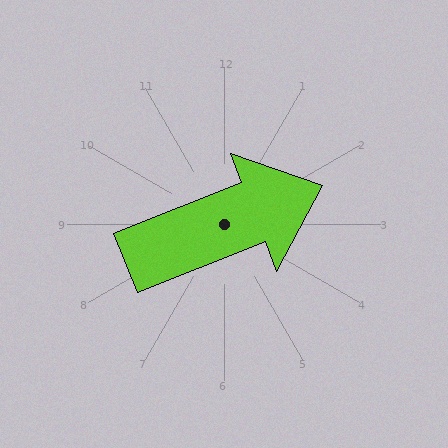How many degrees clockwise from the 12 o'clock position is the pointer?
Approximately 68 degrees.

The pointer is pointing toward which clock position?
Roughly 2 o'clock.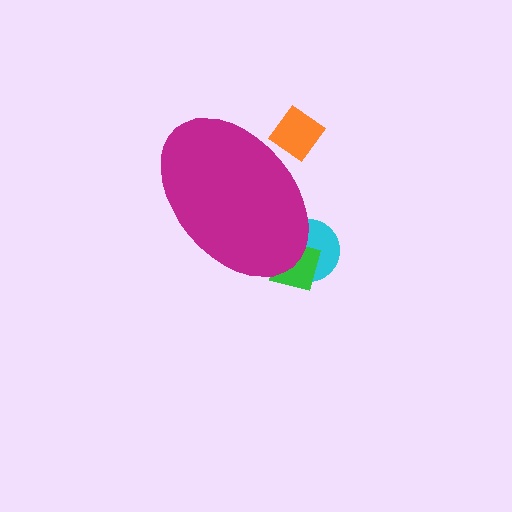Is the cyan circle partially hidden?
Yes, the cyan circle is partially hidden behind the magenta ellipse.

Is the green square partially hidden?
Yes, the green square is partially hidden behind the magenta ellipse.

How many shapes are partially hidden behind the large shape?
3 shapes are partially hidden.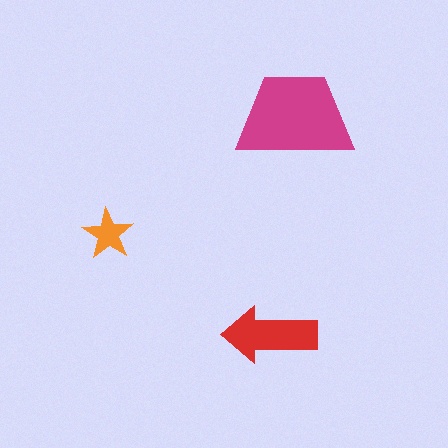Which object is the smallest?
The orange star.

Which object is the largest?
The magenta trapezoid.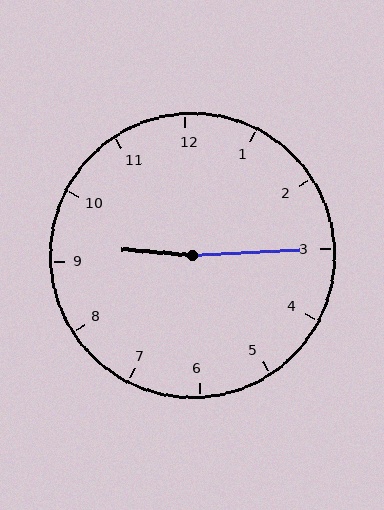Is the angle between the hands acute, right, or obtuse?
It is obtuse.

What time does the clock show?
9:15.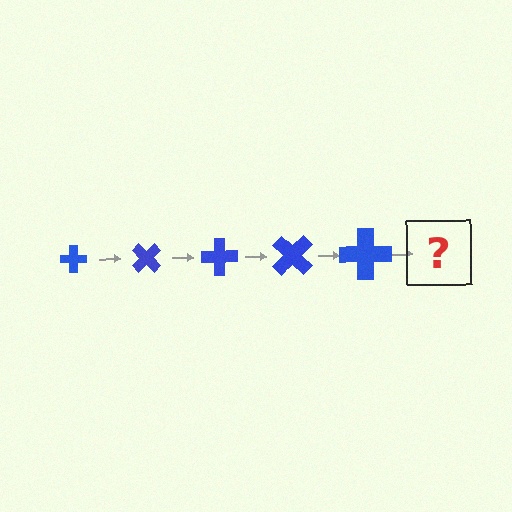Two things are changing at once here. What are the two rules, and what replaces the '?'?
The two rules are that the cross grows larger each step and it rotates 45 degrees each step. The '?' should be a cross, larger than the previous one and rotated 225 degrees from the start.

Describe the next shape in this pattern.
It should be a cross, larger than the previous one and rotated 225 degrees from the start.